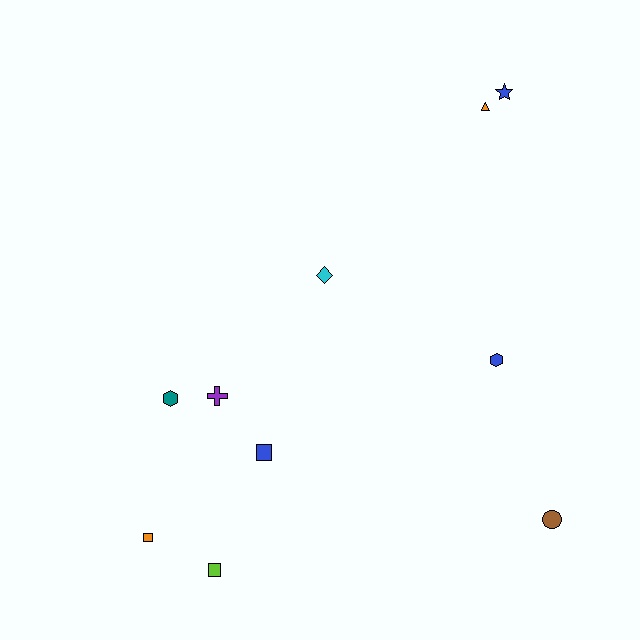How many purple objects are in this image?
There is 1 purple object.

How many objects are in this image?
There are 10 objects.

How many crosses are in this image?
There is 1 cross.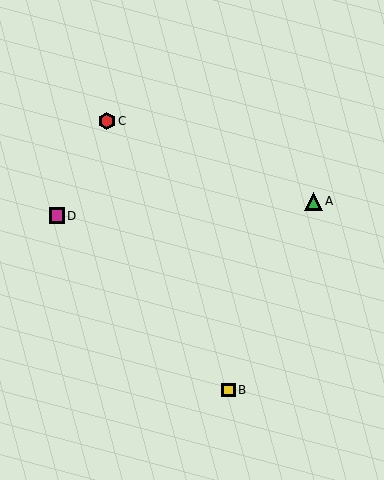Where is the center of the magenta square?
The center of the magenta square is at (57, 216).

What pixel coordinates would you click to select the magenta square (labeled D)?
Click at (57, 216) to select the magenta square D.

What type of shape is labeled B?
Shape B is a yellow square.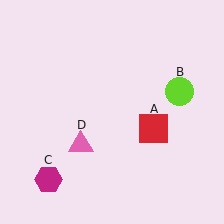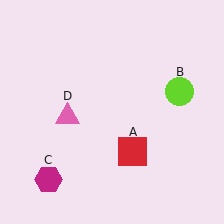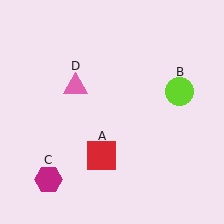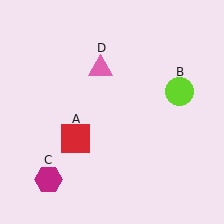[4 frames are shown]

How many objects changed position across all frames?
2 objects changed position: red square (object A), pink triangle (object D).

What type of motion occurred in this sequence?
The red square (object A), pink triangle (object D) rotated clockwise around the center of the scene.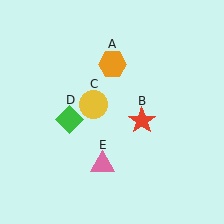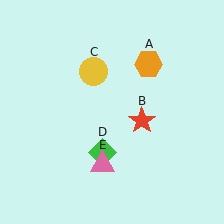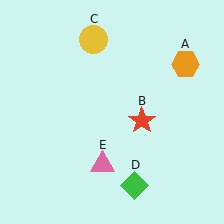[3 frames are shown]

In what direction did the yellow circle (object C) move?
The yellow circle (object C) moved up.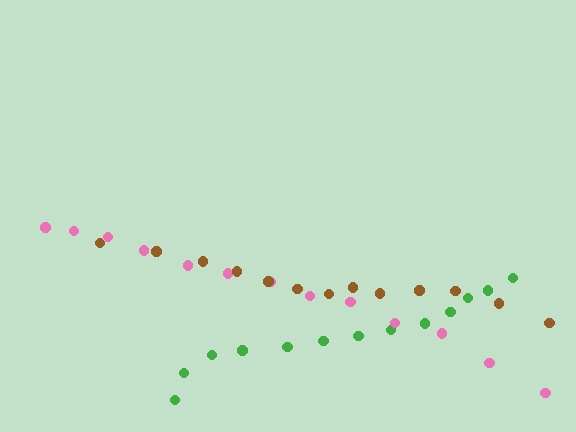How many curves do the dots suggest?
There are 3 distinct paths.